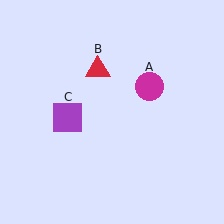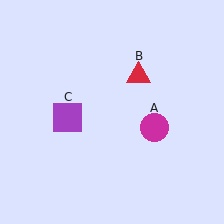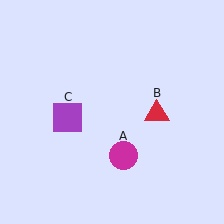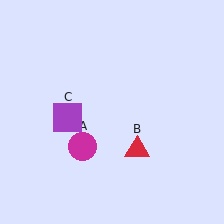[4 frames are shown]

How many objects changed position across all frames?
2 objects changed position: magenta circle (object A), red triangle (object B).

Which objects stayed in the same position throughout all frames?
Purple square (object C) remained stationary.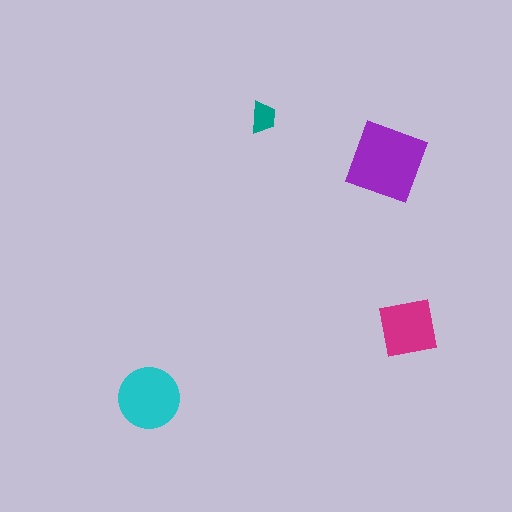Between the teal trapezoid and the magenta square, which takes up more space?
The magenta square.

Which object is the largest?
The purple diamond.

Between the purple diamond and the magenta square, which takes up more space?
The purple diamond.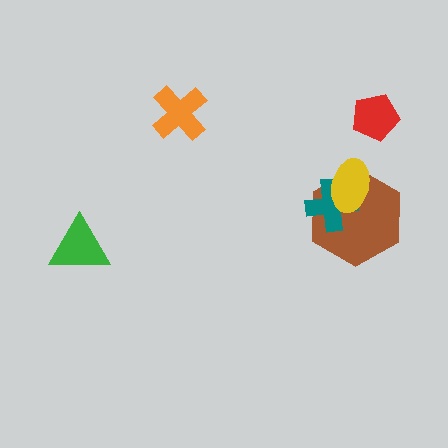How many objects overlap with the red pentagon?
0 objects overlap with the red pentagon.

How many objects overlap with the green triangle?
0 objects overlap with the green triangle.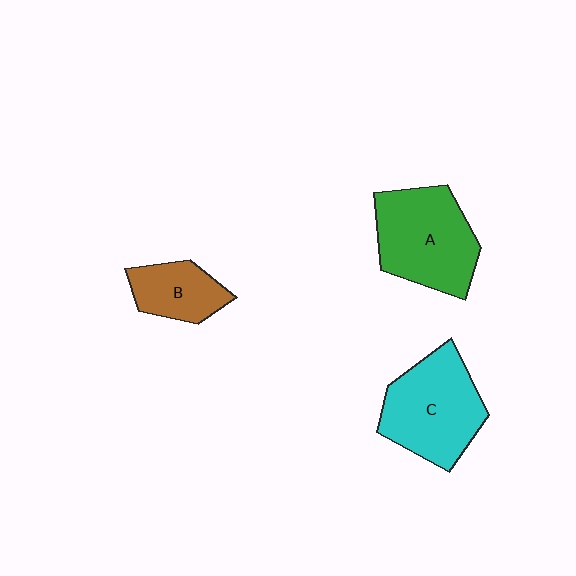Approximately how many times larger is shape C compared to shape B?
Approximately 1.9 times.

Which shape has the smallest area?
Shape B (brown).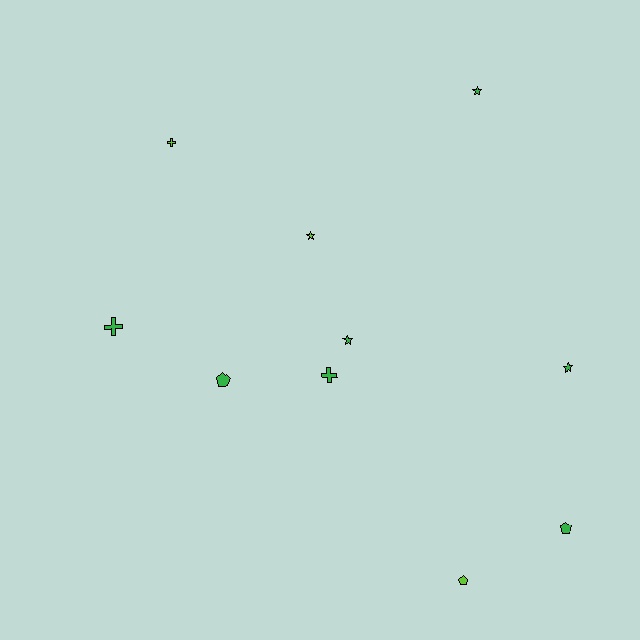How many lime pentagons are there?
There is 1 lime pentagon.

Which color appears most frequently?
Green, with 7 objects.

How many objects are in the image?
There are 10 objects.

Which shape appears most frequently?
Star, with 4 objects.